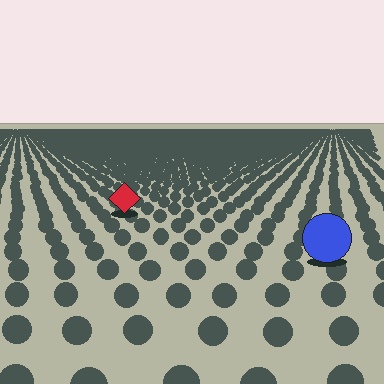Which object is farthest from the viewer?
The red diamond is farthest from the viewer. It appears smaller and the ground texture around it is denser.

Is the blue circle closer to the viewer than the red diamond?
Yes. The blue circle is closer — you can tell from the texture gradient: the ground texture is coarser near it.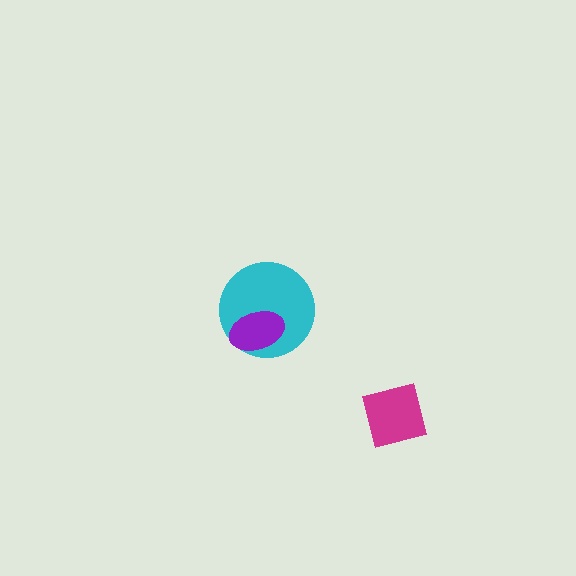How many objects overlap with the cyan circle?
1 object overlaps with the cyan circle.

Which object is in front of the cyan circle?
The purple ellipse is in front of the cyan circle.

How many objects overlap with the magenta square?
0 objects overlap with the magenta square.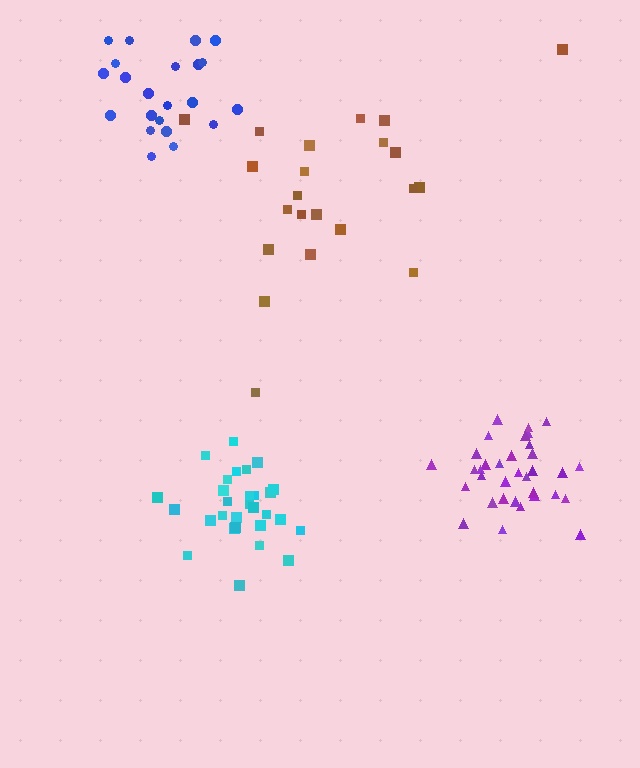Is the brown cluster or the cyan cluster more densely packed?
Cyan.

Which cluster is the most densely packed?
Cyan.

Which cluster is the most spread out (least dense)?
Brown.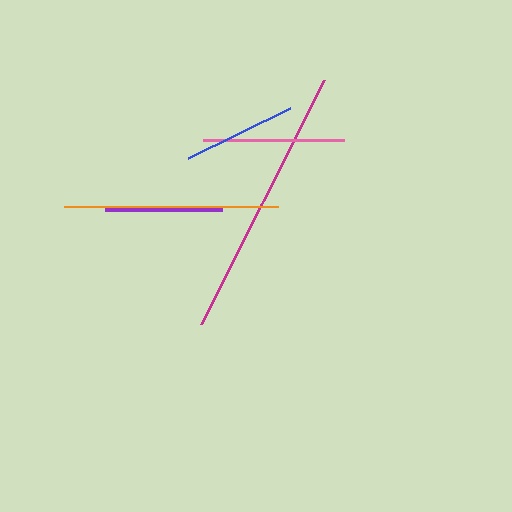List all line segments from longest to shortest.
From longest to shortest: magenta, orange, pink, purple, blue.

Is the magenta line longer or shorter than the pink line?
The magenta line is longer than the pink line.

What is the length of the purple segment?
The purple segment is approximately 117 pixels long.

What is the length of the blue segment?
The blue segment is approximately 114 pixels long.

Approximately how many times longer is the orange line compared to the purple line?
The orange line is approximately 1.8 times the length of the purple line.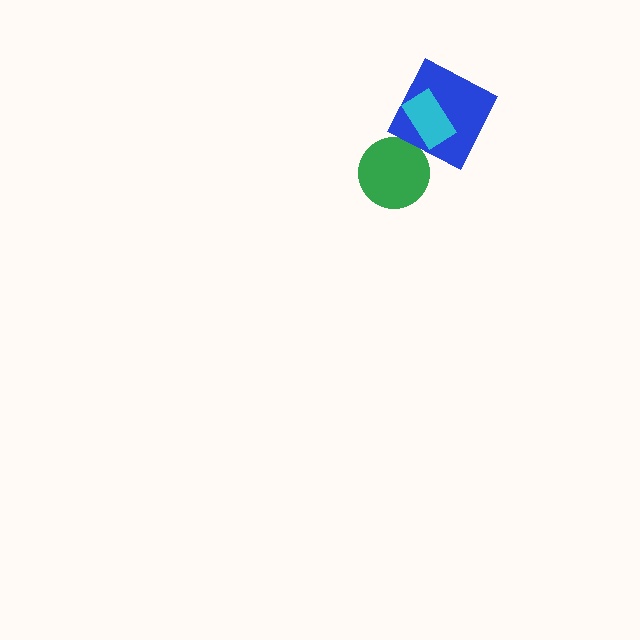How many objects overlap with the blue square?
1 object overlaps with the blue square.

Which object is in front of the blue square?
The cyan rectangle is in front of the blue square.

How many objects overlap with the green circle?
0 objects overlap with the green circle.